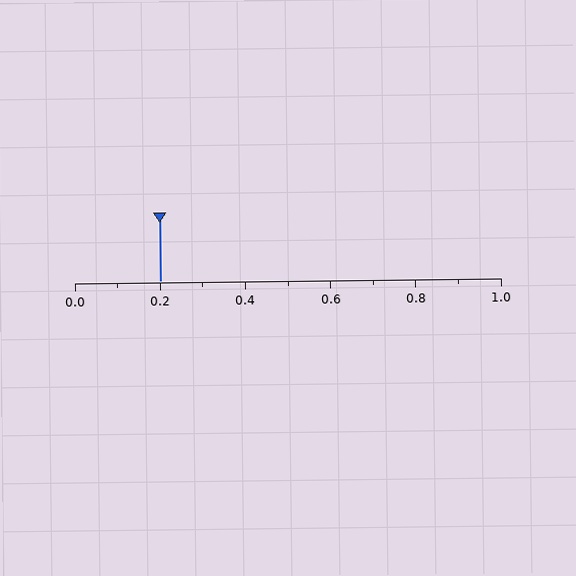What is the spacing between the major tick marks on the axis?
The major ticks are spaced 0.2 apart.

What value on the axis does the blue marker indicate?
The marker indicates approximately 0.2.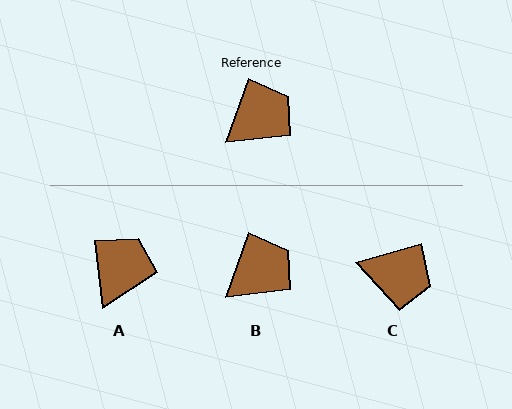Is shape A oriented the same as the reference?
No, it is off by about 27 degrees.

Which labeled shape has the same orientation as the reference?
B.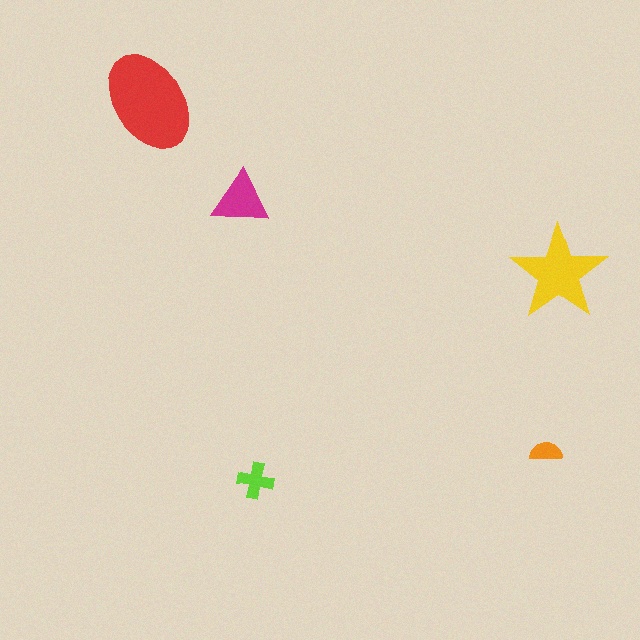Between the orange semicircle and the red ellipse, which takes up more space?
The red ellipse.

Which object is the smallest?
The orange semicircle.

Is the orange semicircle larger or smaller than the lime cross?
Smaller.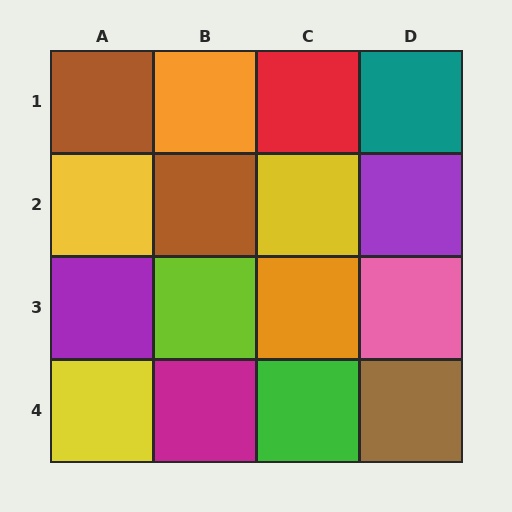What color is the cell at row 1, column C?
Red.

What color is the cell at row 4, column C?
Green.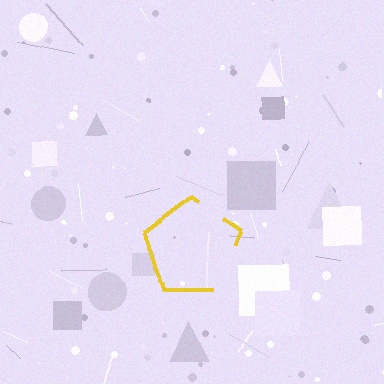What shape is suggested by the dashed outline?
The dashed outline suggests a pentagon.